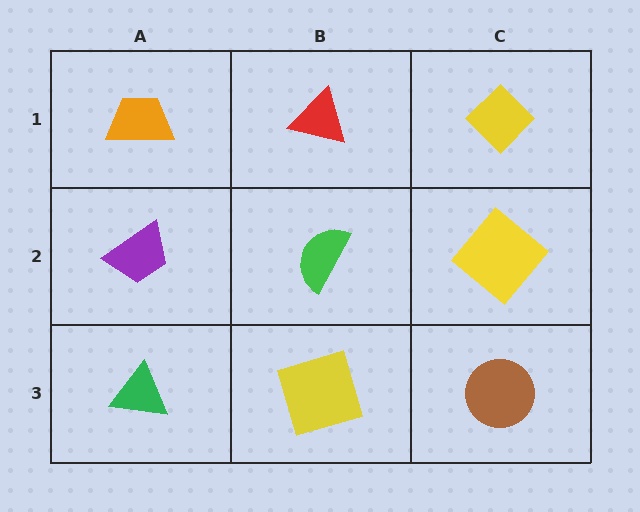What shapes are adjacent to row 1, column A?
A purple trapezoid (row 2, column A), a red triangle (row 1, column B).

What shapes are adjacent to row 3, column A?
A purple trapezoid (row 2, column A), a yellow square (row 3, column B).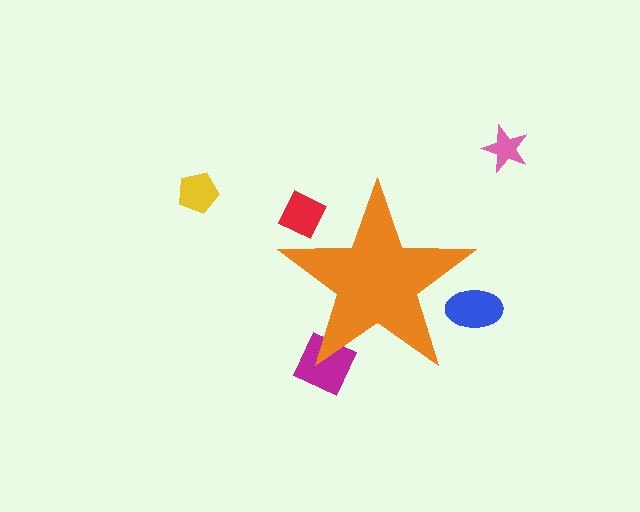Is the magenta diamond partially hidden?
Yes, the magenta diamond is partially hidden behind the orange star.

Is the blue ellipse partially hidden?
Yes, the blue ellipse is partially hidden behind the orange star.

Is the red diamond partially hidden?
Yes, the red diamond is partially hidden behind the orange star.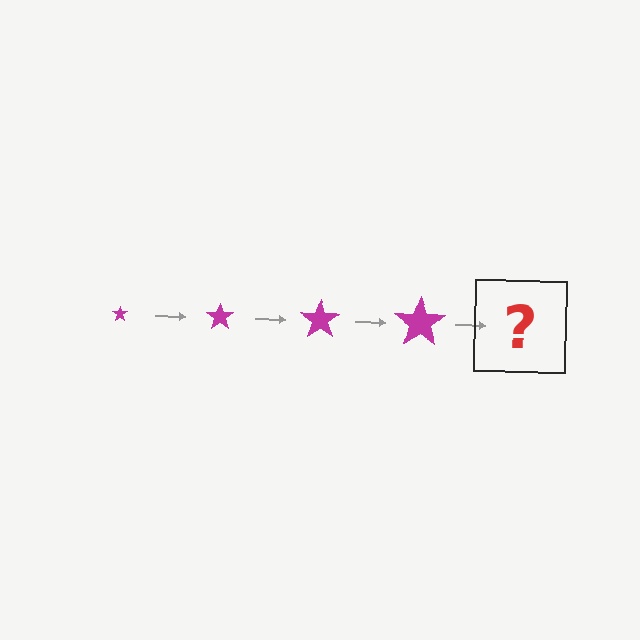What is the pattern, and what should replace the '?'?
The pattern is that the star gets progressively larger each step. The '?' should be a magenta star, larger than the previous one.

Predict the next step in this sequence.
The next step is a magenta star, larger than the previous one.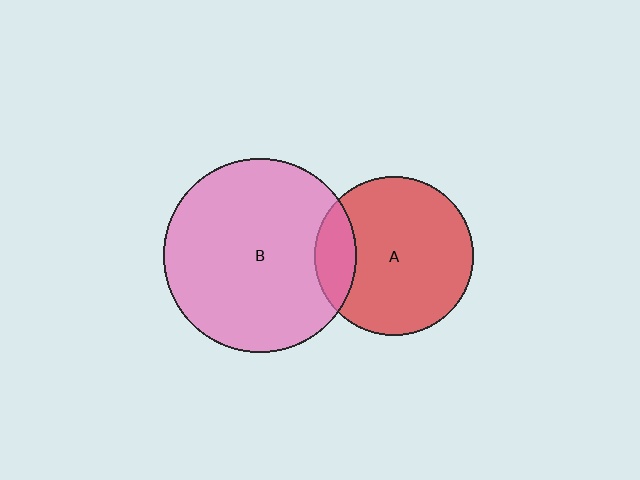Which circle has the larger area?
Circle B (pink).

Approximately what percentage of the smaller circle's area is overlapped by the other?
Approximately 15%.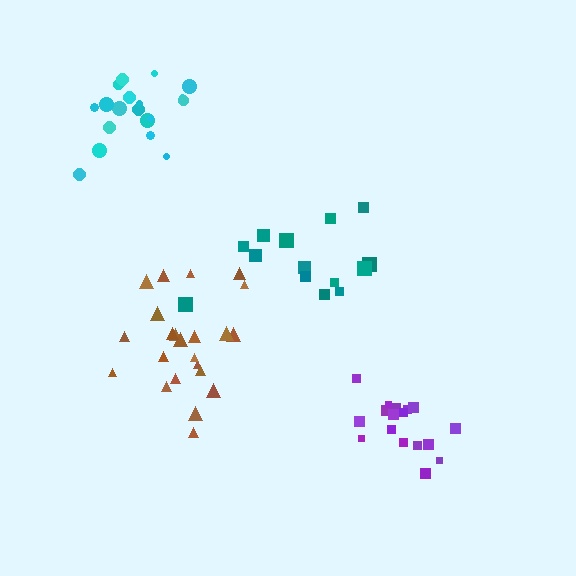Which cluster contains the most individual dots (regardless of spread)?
Brown (23).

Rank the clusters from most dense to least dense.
purple, cyan, brown, teal.